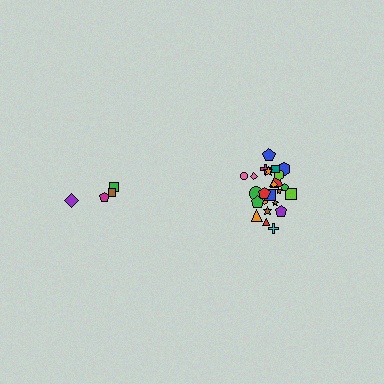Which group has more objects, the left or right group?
The right group.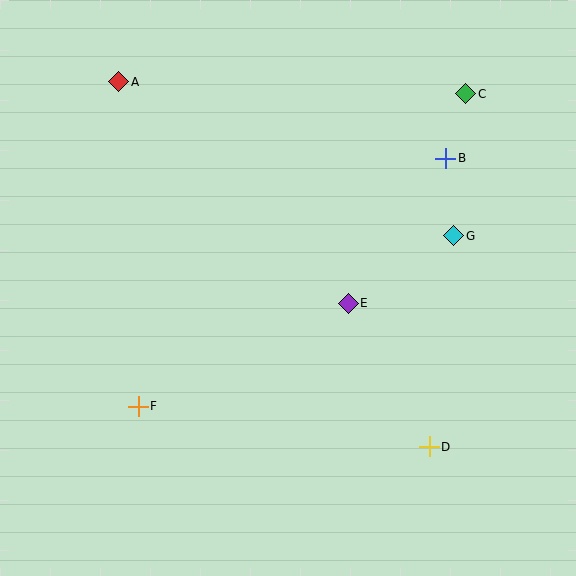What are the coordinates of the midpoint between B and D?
The midpoint between B and D is at (437, 303).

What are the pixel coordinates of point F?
Point F is at (138, 406).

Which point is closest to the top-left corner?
Point A is closest to the top-left corner.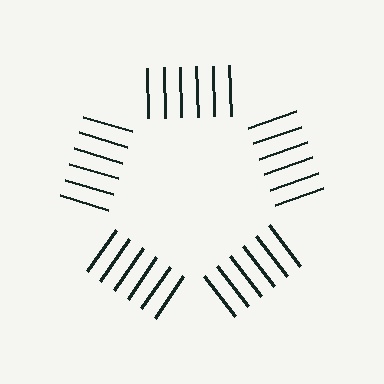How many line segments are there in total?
30 — 6 along each of the 5 edges.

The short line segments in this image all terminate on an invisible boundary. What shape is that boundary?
An illusory pentagon — the line segments terminate on its edges but no continuous stroke is drawn.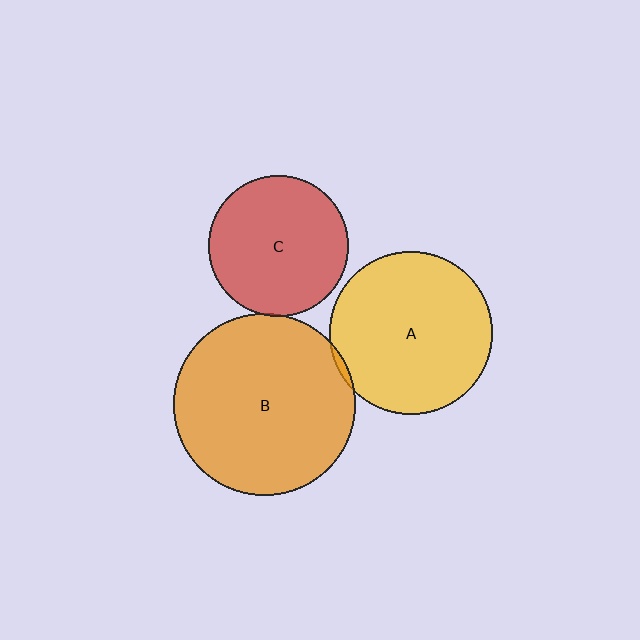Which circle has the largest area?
Circle B (orange).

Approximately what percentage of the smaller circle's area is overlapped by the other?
Approximately 5%.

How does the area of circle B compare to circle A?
Approximately 1.2 times.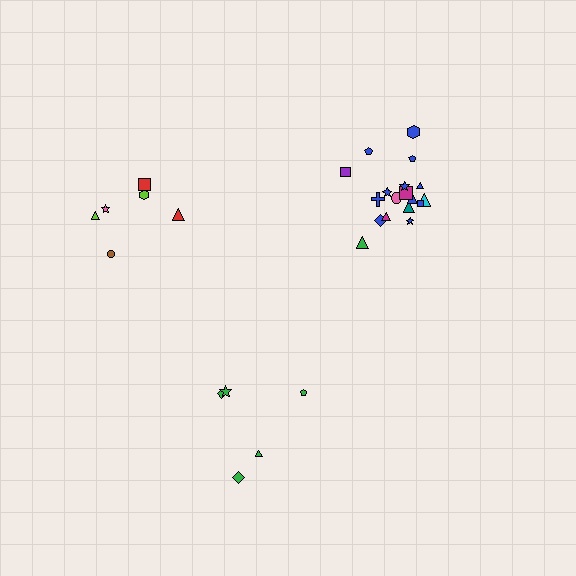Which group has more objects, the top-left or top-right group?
The top-right group.